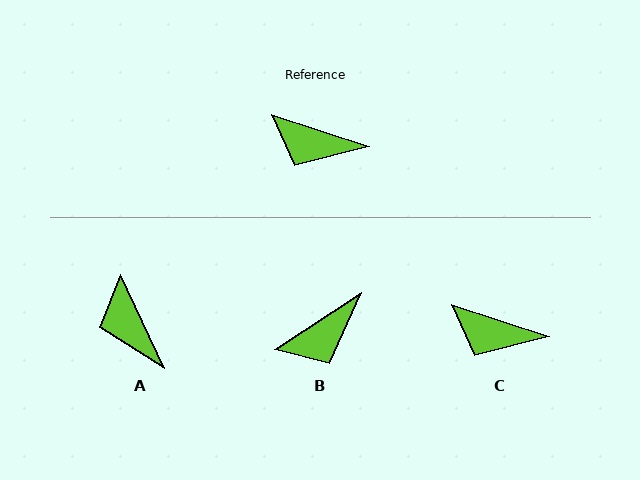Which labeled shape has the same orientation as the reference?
C.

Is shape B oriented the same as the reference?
No, it is off by about 52 degrees.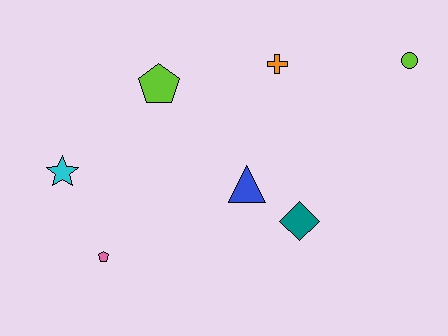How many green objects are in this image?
There are no green objects.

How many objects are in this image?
There are 7 objects.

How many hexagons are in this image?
There are no hexagons.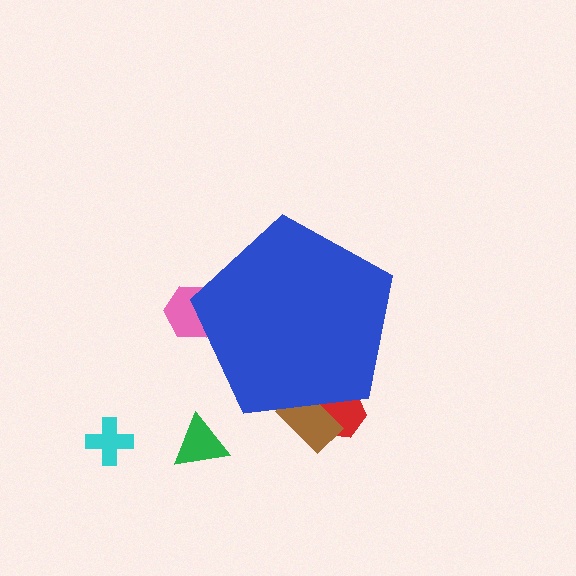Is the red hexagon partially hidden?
Yes, the red hexagon is partially hidden behind the blue pentagon.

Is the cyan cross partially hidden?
No, the cyan cross is fully visible.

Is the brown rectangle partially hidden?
Yes, the brown rectangle is partially hidden behind the blue pentagon.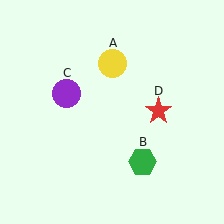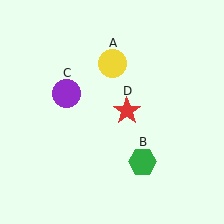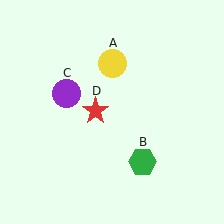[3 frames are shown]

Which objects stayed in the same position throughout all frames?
Yellow circle (object A) and green hexagon (object B) and purple circle (object C) remained stationary.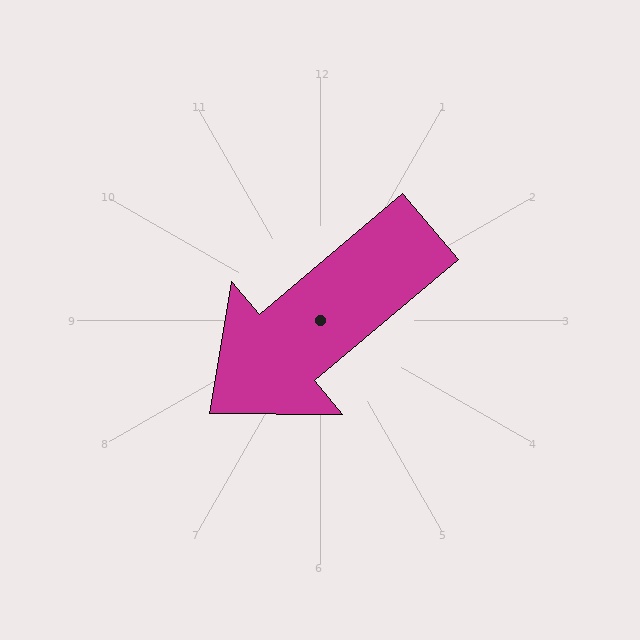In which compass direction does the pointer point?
Southwest.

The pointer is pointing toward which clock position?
Roughly 8 o'clock.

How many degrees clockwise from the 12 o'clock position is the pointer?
Approximately 230 degrees.